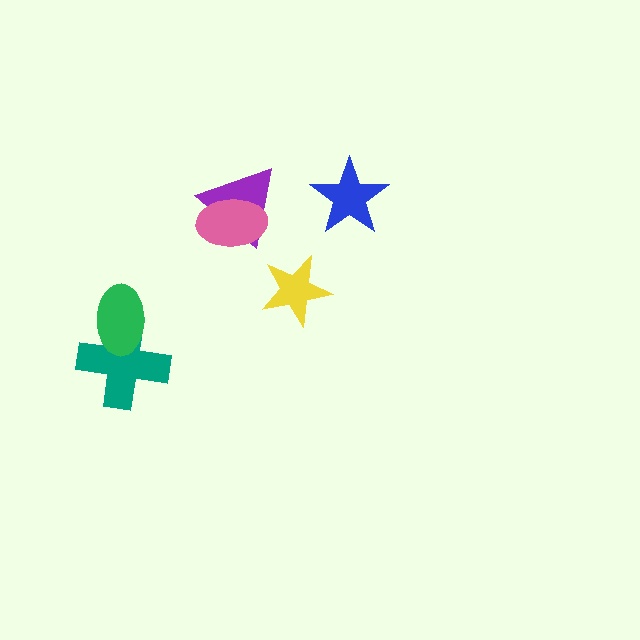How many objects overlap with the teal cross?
1 object overlaps with the teal cross.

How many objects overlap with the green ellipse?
1 object overlaps with the green ellipse.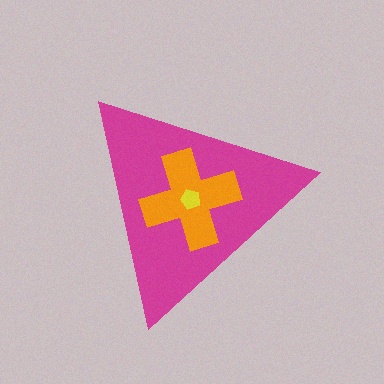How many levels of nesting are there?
3.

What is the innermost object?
The yellow pentagon.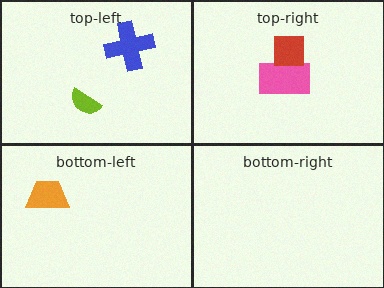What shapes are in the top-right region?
The pink rectangle, the red square.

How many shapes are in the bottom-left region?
1.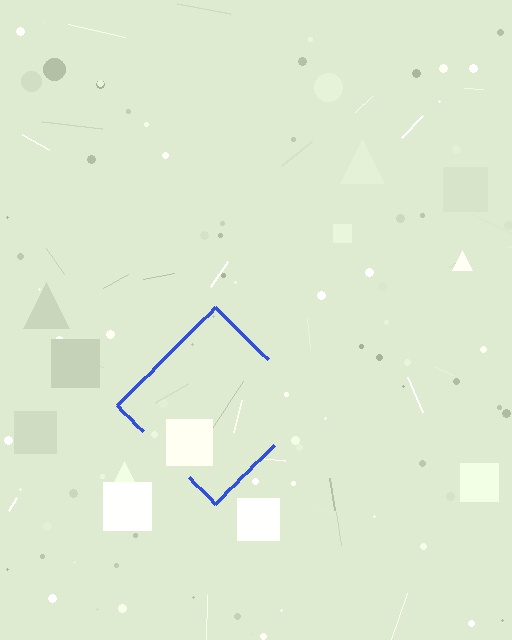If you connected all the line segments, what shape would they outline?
They would outline a diamond.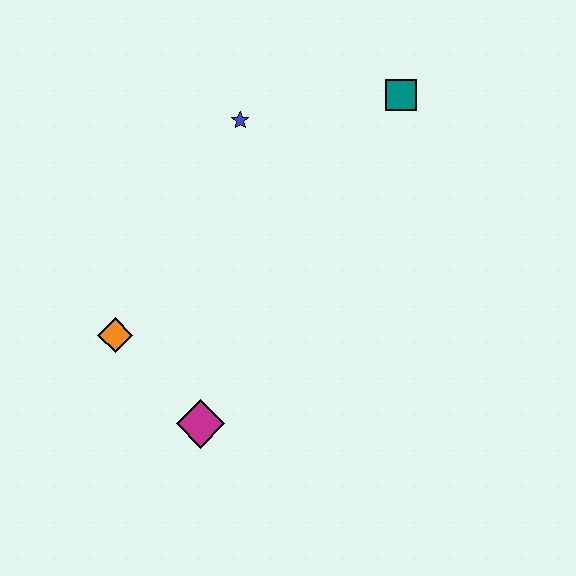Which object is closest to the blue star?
The teal square is closest to the blue star.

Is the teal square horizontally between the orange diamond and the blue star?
No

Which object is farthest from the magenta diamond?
The teal square is farthest from the magenta diamond.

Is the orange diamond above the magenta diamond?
Yes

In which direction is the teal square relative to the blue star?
The teal square is to the right of the blue star.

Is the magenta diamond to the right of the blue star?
No